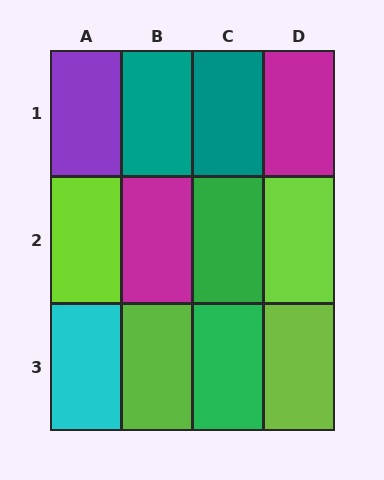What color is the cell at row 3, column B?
Lime.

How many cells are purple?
1 cell is purple.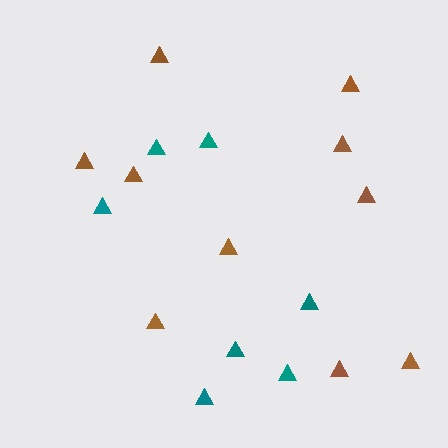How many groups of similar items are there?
There are 2 groups: one group of brown triangles (10) and one group of teal triangles (7).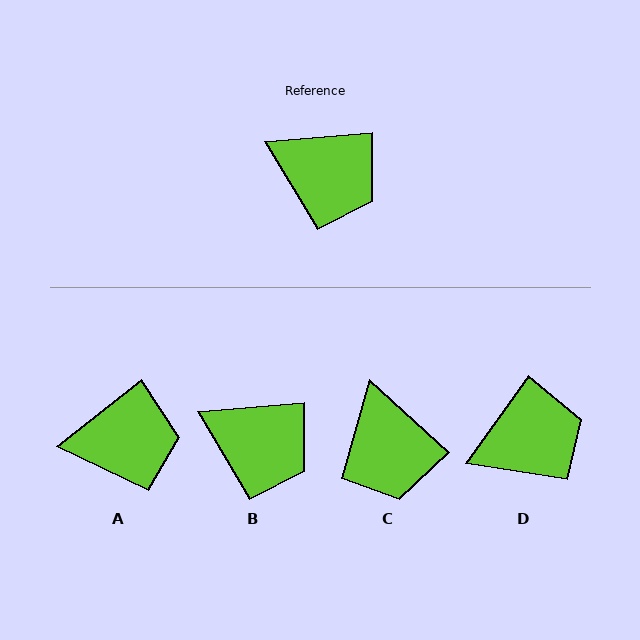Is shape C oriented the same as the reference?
No, it is off by about 47 degrees.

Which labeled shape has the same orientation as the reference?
B.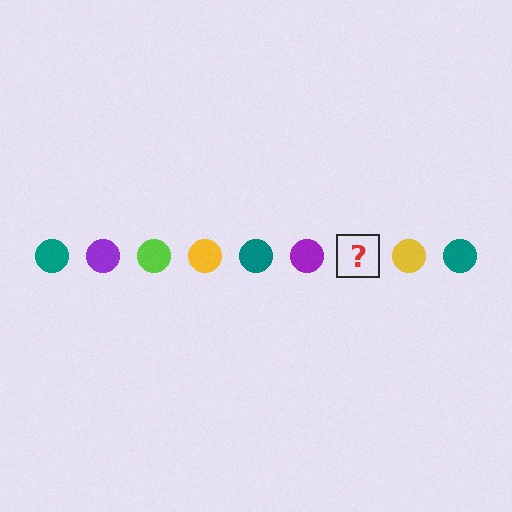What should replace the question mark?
The question mark should be replaced with a lime circle.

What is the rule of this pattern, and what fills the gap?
The rule is that the pattern cycles through teal, purple, lime, yellow circles. The gap should be filled with a lime circle.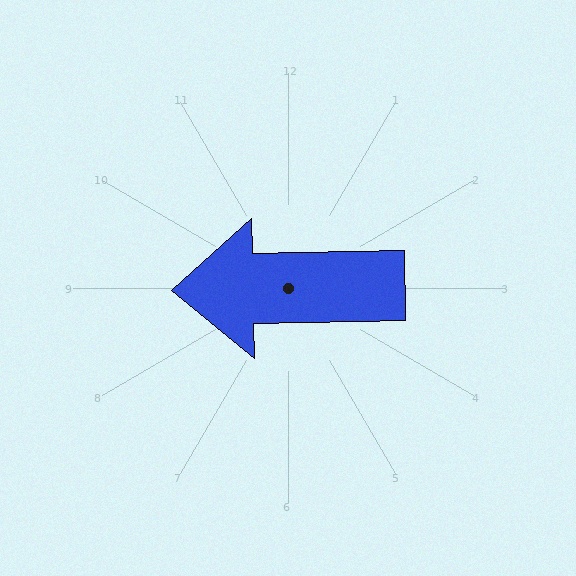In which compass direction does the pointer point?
West.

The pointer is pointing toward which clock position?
Roughly 9 o'clock.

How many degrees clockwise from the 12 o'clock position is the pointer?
Approximately 269 degrees.